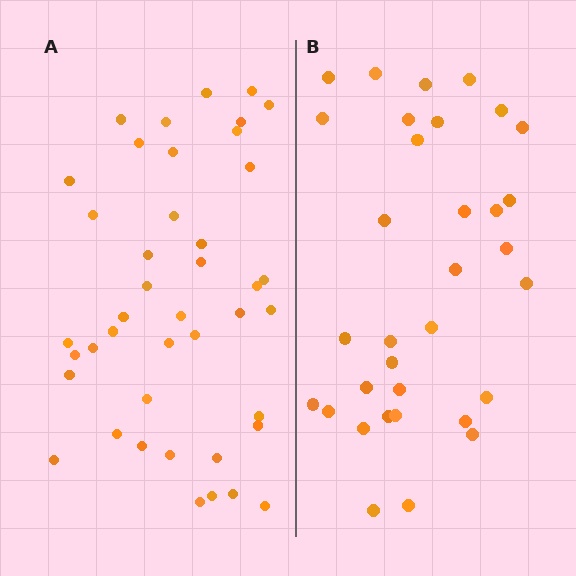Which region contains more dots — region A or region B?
Region A (the left region) has more dots.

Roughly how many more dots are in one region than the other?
Region A has roughly 8 or so more dots than region B.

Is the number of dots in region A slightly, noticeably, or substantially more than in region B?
Region A has noticeably more, but not dramatically so. The ratio is roughly 1.3 to 1.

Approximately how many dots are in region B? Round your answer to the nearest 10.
About 30 dots. (The exact count is 33, which rounds to 30.)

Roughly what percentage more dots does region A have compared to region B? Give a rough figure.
About 25% more.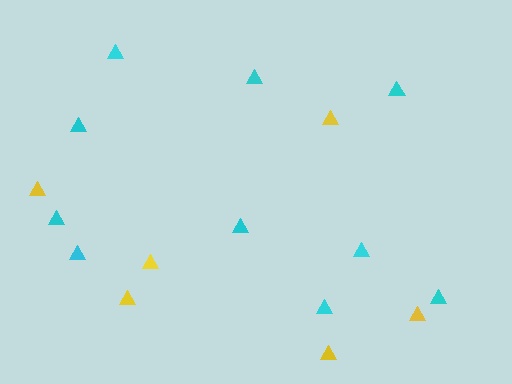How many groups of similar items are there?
There are 2 groups: one group of yellow triangles (6) and one group of cyan triangles (10).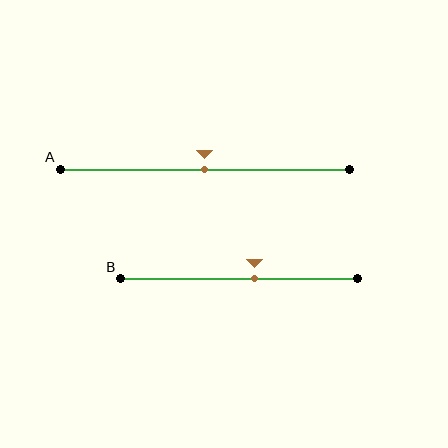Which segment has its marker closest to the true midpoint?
Segment A has its marker closest to the true midpoint.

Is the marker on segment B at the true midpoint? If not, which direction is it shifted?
No, the marker on segment B is shifted to the right by about 6% of the segment length.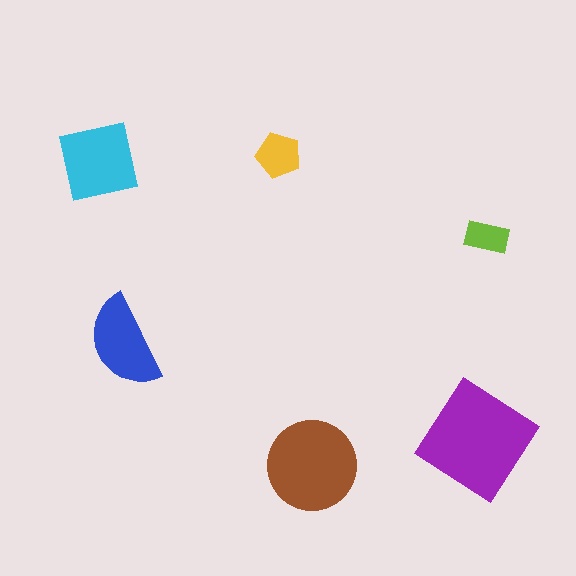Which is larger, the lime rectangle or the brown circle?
The brown circle.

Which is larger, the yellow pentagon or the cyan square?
The cyan square.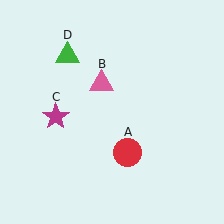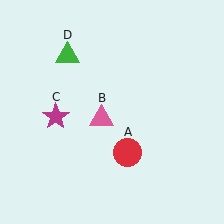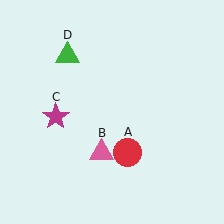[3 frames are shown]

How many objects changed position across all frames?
1 object changed position: pink triangle (object B).